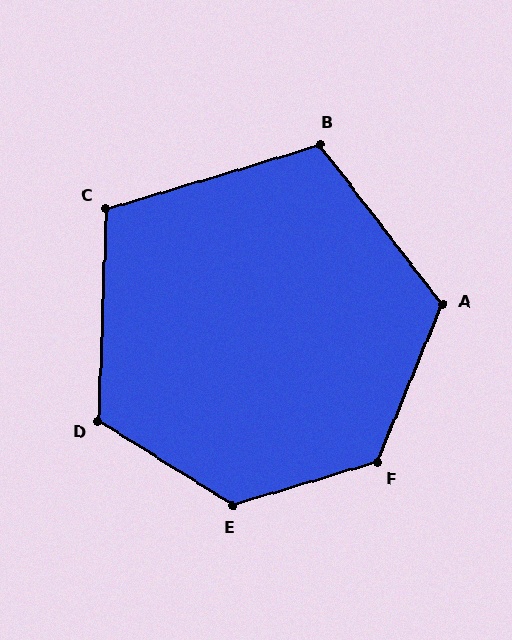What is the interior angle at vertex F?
Approximately 129 degrees (obtuse).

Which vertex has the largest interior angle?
E, at approximately 131 degrees.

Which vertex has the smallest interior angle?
C, at approximately 109 degrees.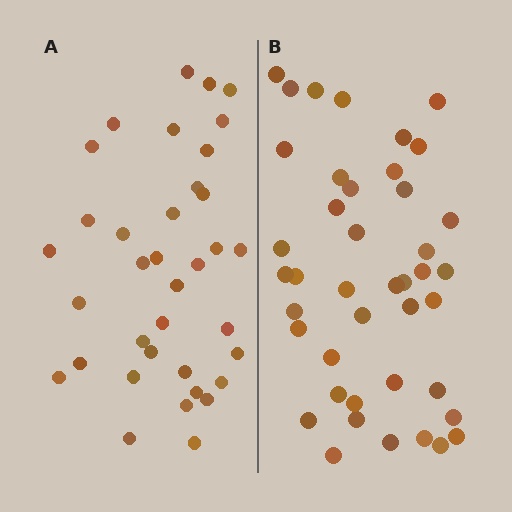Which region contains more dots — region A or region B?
Region B (the right region) has more dots.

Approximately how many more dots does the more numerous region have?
Region B has about 6 more dots than region A.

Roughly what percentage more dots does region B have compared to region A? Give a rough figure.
About 15% more.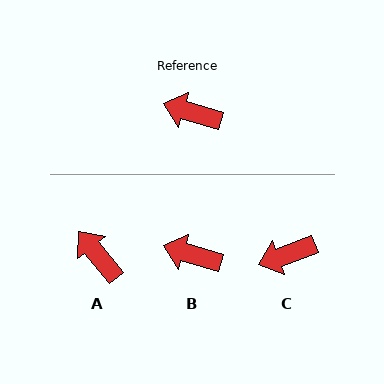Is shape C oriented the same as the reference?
No, it is off by about 37 degrees.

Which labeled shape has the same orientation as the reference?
B.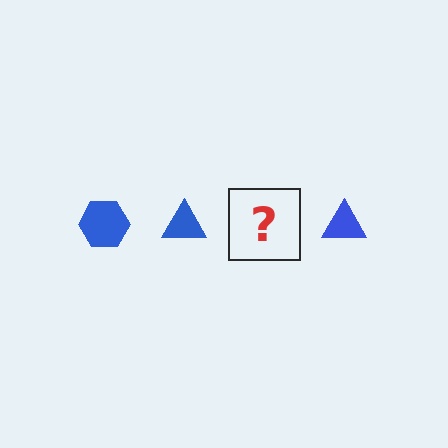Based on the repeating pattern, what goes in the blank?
The blank should be a blue hexagon.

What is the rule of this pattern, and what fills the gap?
The rule is that the pattern cycles through hexagon, triangle shapes in blue. The gap should be filled with a blue hexagon.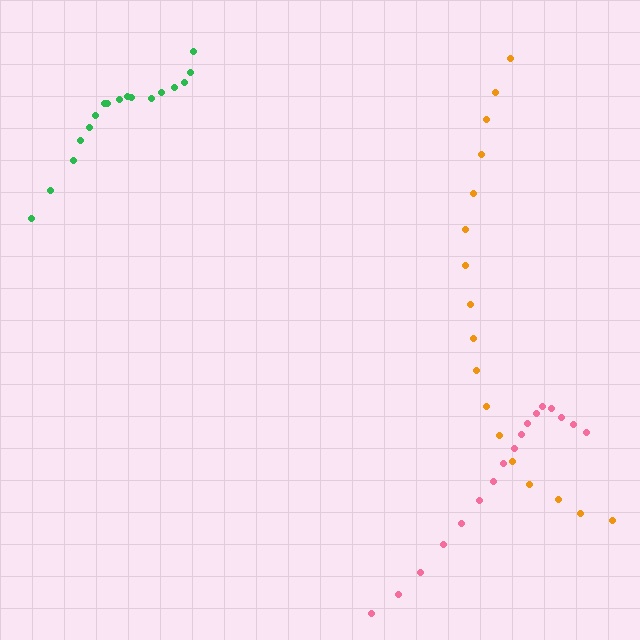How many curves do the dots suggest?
There are 3 distinct paths.